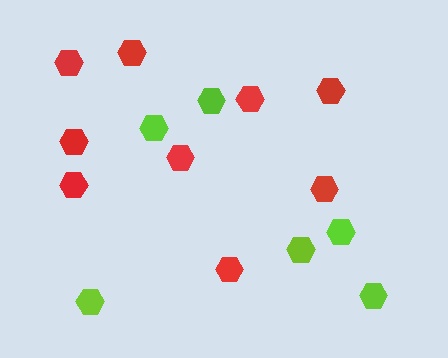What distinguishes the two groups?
There are 2 groups: one group of red hexagons (9) and one group of lime hexagons (6).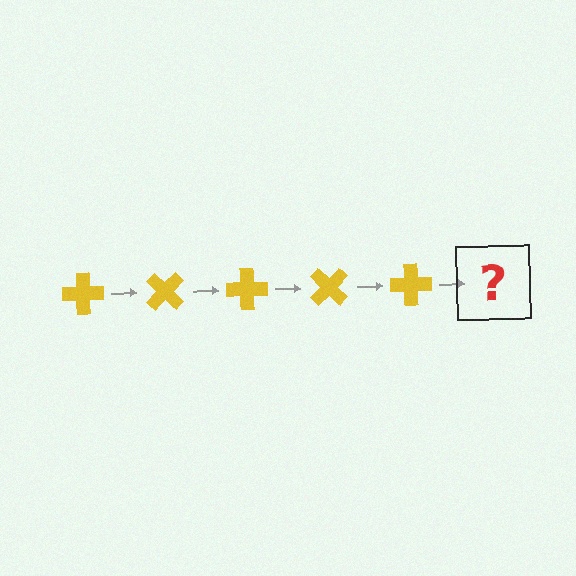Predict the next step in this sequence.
The next step is a yellow cross rotated 225 degrees.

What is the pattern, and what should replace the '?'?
The pattern is that the cross rotates 45 degrees each step. The '?' should be a yellow cross rotated 225 degrees.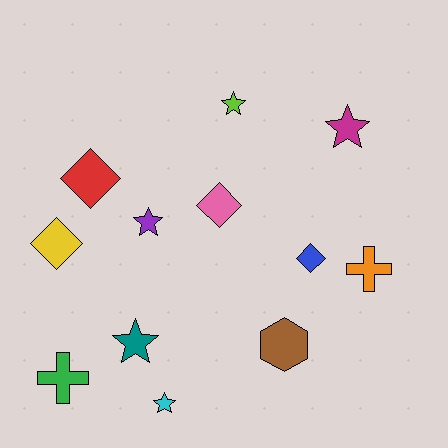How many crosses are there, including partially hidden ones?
There are 2 crosses.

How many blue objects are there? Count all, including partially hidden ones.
There is 1 blue object.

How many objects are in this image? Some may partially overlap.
There are 12 objects.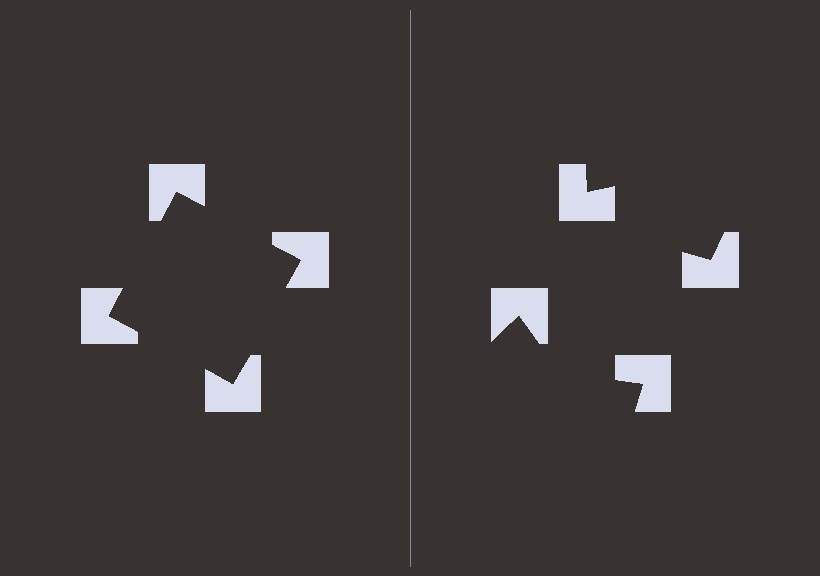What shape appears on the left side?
An illusory square.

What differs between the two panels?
The notched squares are positioned identically on both sides; only the wedge orientations differ. On the left they align to a square; on the right they are misaligned.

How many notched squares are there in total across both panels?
8 — 4 on each side.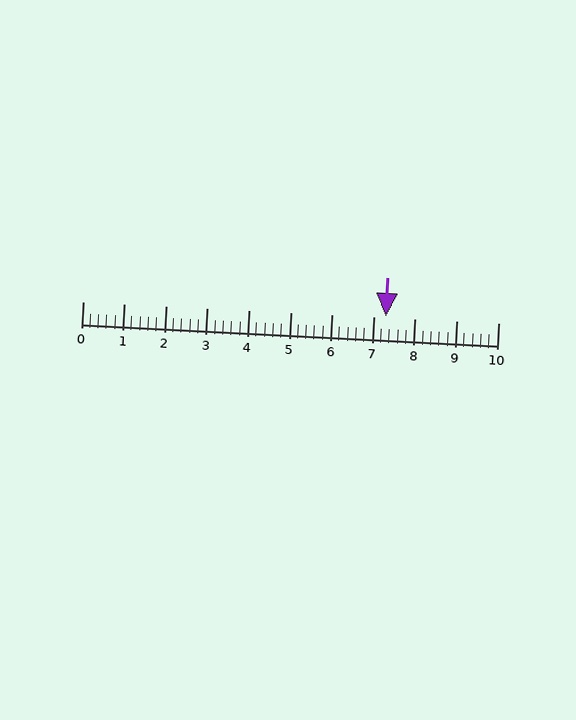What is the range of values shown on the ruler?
The ruler shows values from 0 to 10.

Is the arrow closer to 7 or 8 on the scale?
The arrow is closer to 7.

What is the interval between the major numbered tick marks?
The major tick marks are spaced 1 units apart.